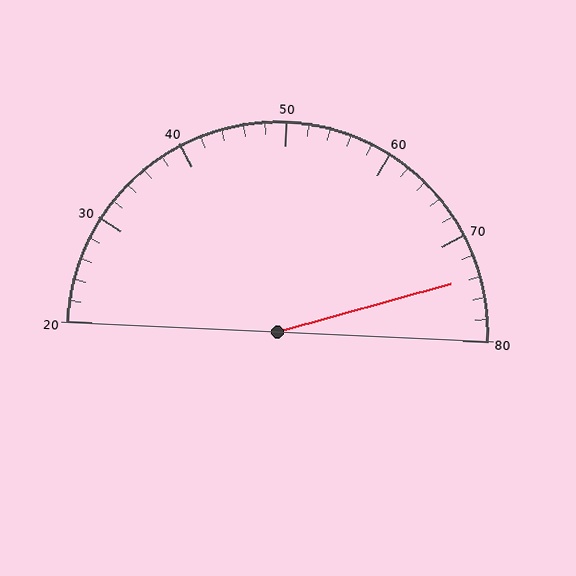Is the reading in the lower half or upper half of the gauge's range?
The reading is in the upper half of the range (20 to 80).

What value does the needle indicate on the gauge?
The needle indicates approximately 74.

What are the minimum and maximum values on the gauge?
The gauge ranges from 20 to 80.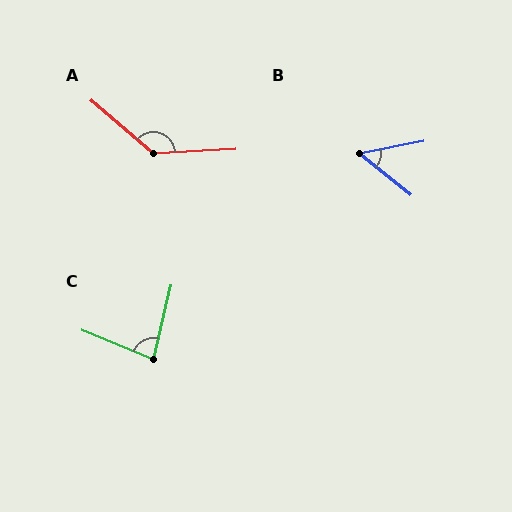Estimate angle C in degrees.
Approximately 81 degrees.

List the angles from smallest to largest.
B (50°), C (81°), A (136°).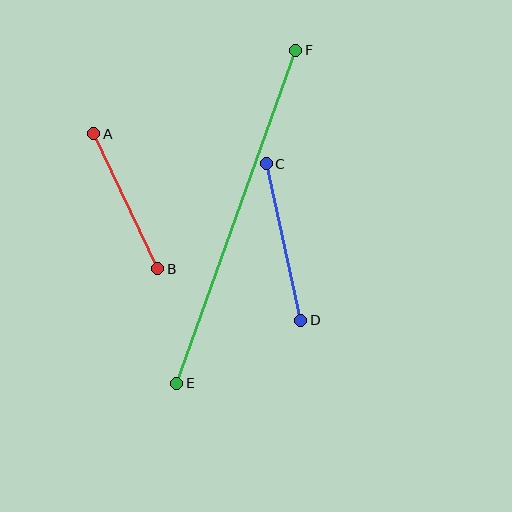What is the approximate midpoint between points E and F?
The midpoint is at approximately (236, 217) pixels.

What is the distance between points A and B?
The distance is approximately 149 pixels.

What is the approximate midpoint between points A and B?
The midpoint is at approximately (126, 201) pixels.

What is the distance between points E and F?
The distance is approximately 354 pixels.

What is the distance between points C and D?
The distance is approximately 160 pixels.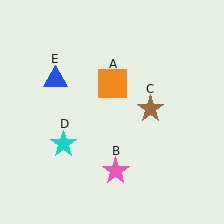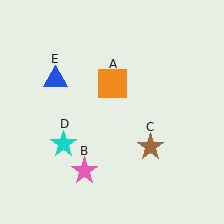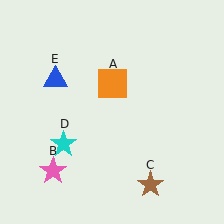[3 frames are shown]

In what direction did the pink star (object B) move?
The pink star (object B) moved left.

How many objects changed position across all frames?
2 objects changed position: pink star (object B), brown star (object C).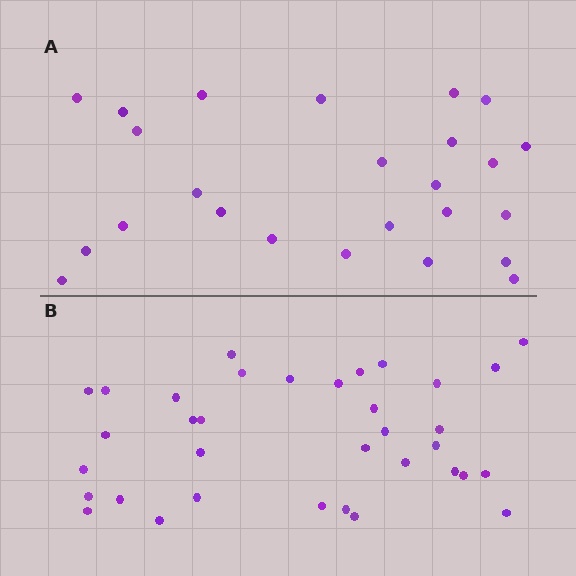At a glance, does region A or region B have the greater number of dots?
Region B (the bottom region) has more dots.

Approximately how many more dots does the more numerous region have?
Region B has roughly 10 or so more dots than region A.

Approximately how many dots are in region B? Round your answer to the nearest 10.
About 40 dots. (The exact count is 35, which rounds to 40.)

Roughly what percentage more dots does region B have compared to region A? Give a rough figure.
About 40% more.